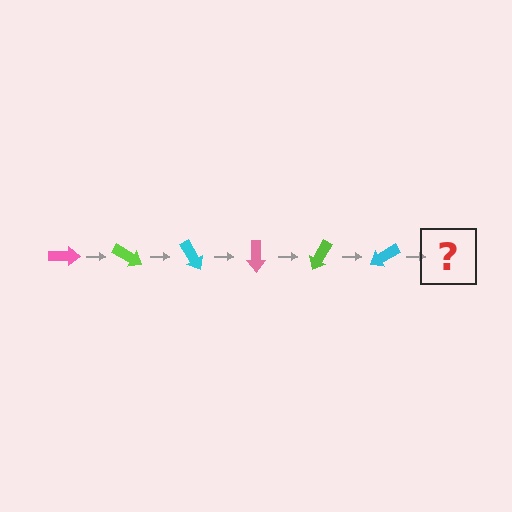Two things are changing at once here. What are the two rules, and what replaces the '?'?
The two rules are that it rotates 30 degrees each step and the color cycles through pink, lime, and cyan. The '?' should be a pink arrow, rotated 180 degrees from the start.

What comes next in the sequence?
The next element should be a pink arrow, rotated 180 degrees from the start.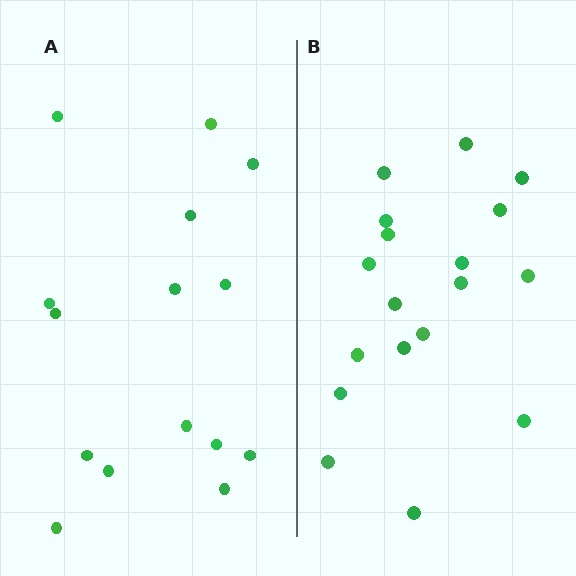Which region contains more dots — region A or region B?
Region B (the right region) has more dots.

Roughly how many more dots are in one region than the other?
Region B has just a few more — roughly 2 or 3 more dots than region A.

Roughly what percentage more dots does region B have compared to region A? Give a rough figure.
About 20% more.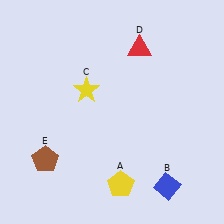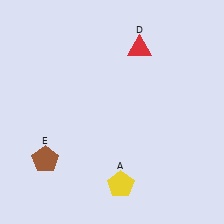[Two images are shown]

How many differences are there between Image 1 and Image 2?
There are 2 differences between the two images.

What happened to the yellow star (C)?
The yellow star (C) was removed in Image 2. It was in the top-left area of Image 1.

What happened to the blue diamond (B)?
The blue diamond (B) was removed in Image 2. It was in the bottom-right area of Image 1.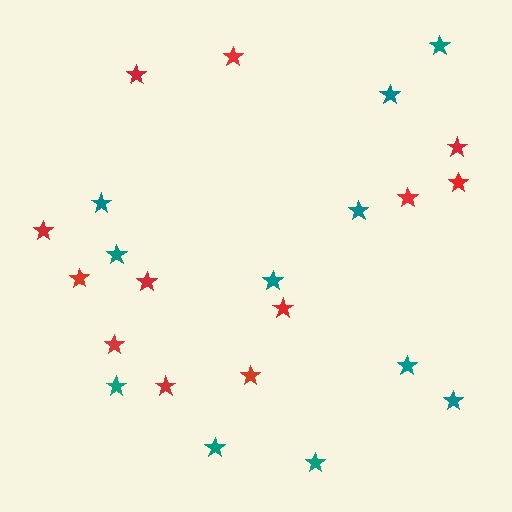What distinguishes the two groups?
There are 2 groups: one group of red stars (12) and one group of teal stars (11).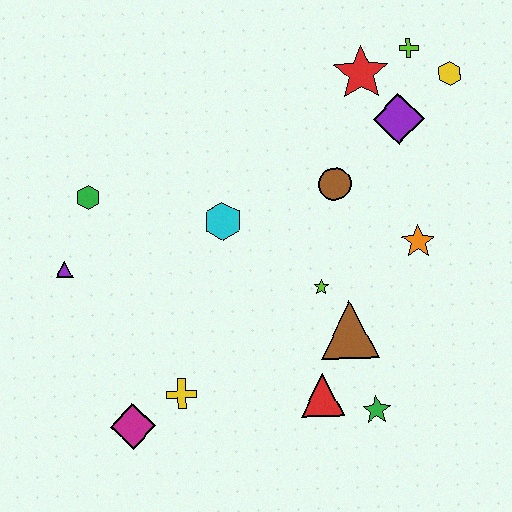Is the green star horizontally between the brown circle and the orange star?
Yes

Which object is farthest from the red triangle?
The lime cross is farthest from the red triangle.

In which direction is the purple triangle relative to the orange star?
The purple triangle is to the left of the orange star.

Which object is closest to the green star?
The red triangle is closest to the green star.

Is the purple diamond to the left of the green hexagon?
No